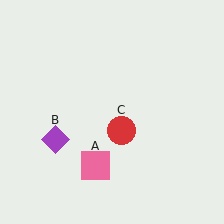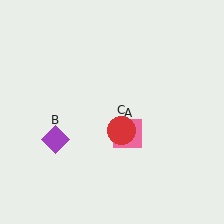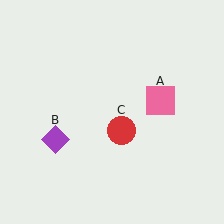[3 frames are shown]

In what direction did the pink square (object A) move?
The pink square (object A) moved up and to the right.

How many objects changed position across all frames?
1 object changed position: pink square (object A).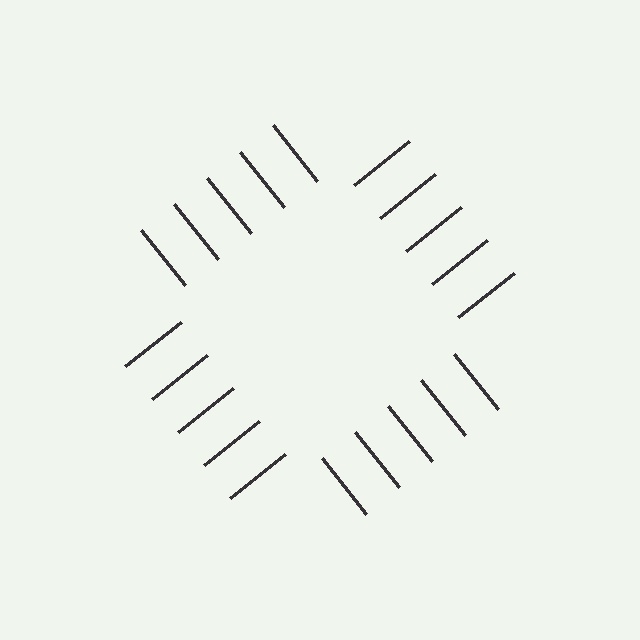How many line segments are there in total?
20 — 5 along each of the 4 edges.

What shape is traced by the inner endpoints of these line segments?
An illusory square — the line segments terminate on its edges but no continuous stroke is drawn.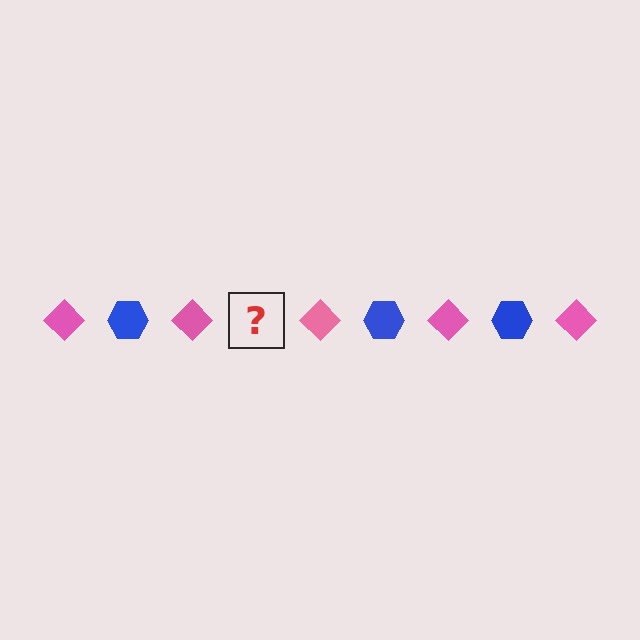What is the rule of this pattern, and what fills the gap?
The rule is that the pattern alternates between pink diamond and blue hexagon. The gap should be filled with a blue hexagon.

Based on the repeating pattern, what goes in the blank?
The blank should be a blue hexagon.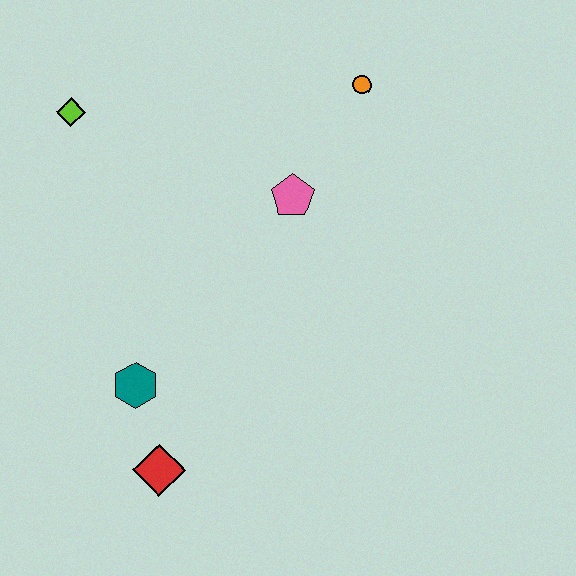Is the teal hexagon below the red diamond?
No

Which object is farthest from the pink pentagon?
The red diamond is farthest from the pink pentagon.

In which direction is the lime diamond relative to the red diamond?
The lime diamond is above the red diamond.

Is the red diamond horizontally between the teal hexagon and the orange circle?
Yes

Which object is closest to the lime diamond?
The pink pentagon is closest to the lime diamond.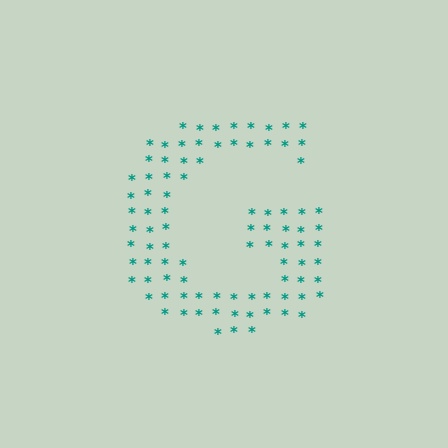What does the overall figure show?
The overall figure shows the letter G.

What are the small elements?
The small elements are asterisks.